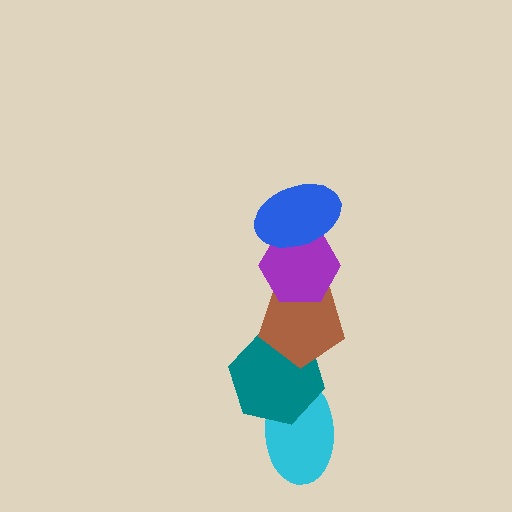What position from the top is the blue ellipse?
The blue ellipse is 1st from the top.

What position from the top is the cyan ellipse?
The cyan ellipse is 5th from the top.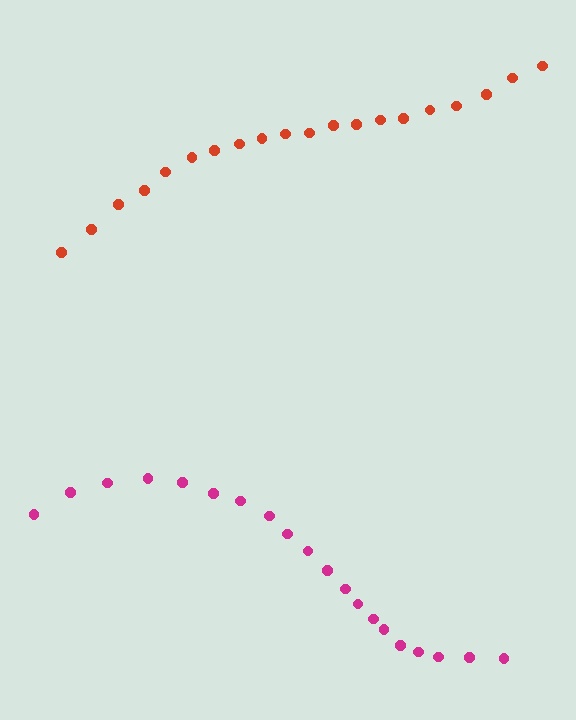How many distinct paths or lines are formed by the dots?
There are 2 distinct paths.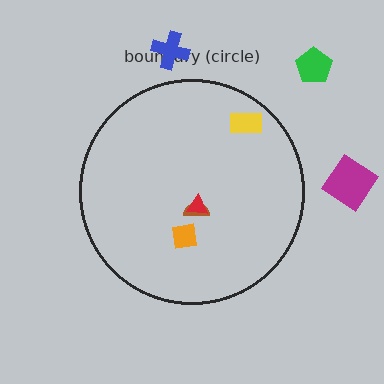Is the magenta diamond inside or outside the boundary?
Outside.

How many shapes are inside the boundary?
4 inside, 3 outside.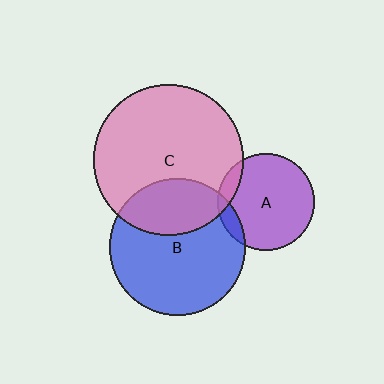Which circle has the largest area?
Circle C (pink).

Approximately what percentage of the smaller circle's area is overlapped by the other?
Approximately 10%.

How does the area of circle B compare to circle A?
Approximately 2.0 times.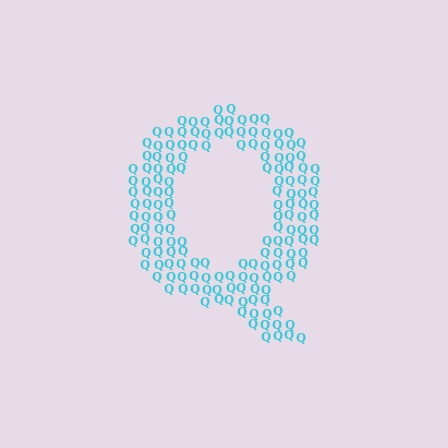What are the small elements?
The small elements are letter Q's.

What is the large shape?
The large shape is the letter Q.